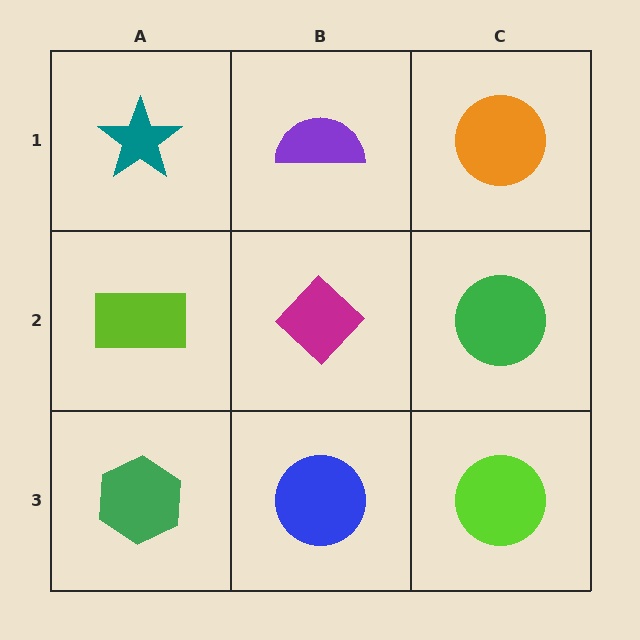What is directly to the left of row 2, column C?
A magenta diamond.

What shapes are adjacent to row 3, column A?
A lime rectangle (row 2, column A), a blue circle (row 3, column B).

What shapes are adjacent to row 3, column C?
A green circle (row 2, column C), a blue circle (row 3, column B).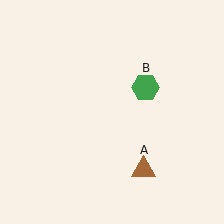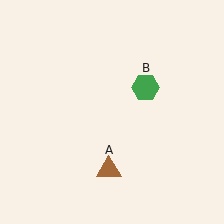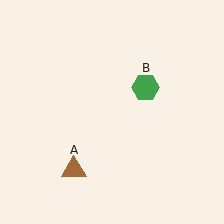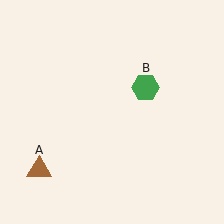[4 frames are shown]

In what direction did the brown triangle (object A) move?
The brown triangle (object A) moved left.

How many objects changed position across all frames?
1 object changed position: brown triangle (object A).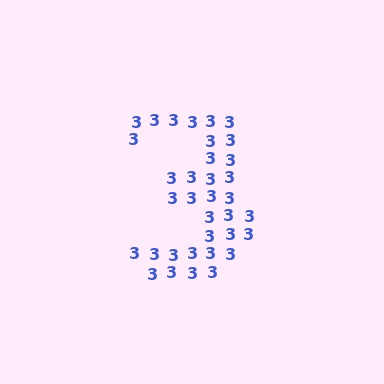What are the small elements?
The small elements are digit 3's.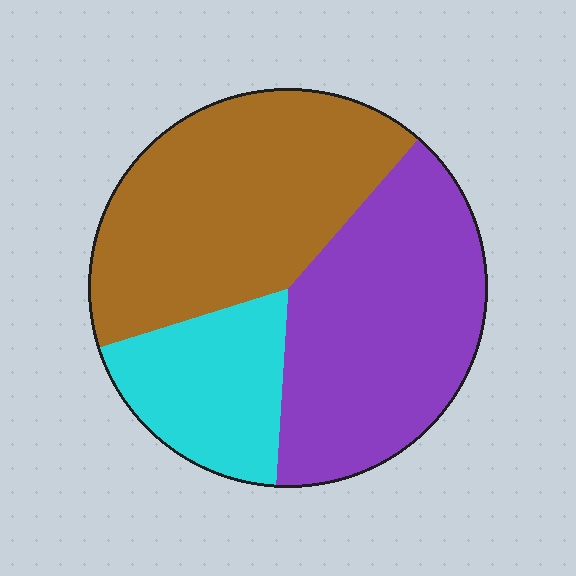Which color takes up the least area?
Cyan, at roughly 20%.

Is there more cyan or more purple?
Purple.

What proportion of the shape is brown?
Brown takes up about two fifths (2/5) of the shape.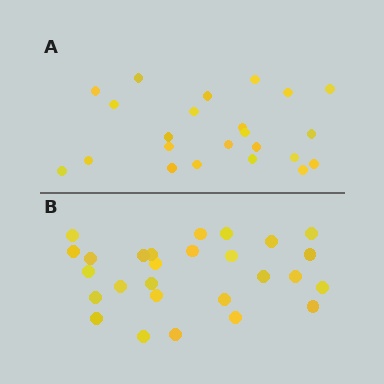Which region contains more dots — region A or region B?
Region B (the bottom region) has more dots.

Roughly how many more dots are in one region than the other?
Region B has about 4 more dots than region A.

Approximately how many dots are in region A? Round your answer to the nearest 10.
About 20 dots. (The exact count is 23, which rounds to 20.)